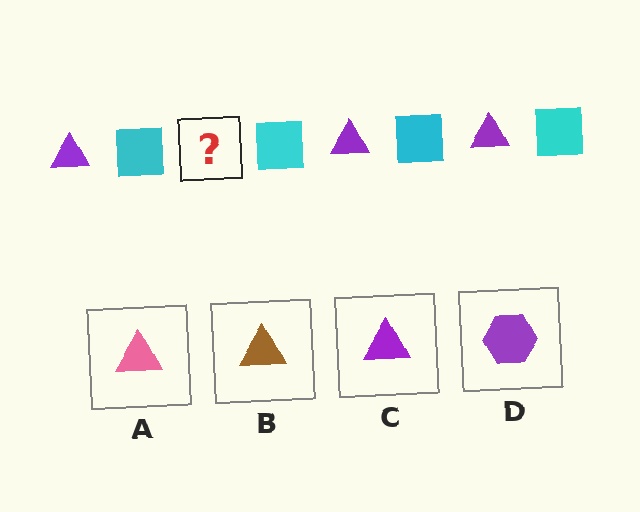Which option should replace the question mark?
Option C.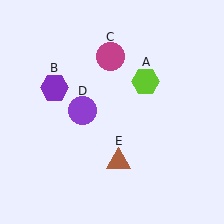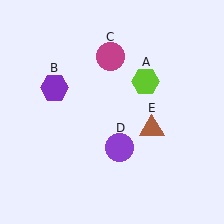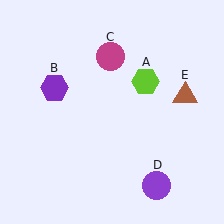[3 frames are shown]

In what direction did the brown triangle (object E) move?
The brown triangle (object E) moved up and to the right.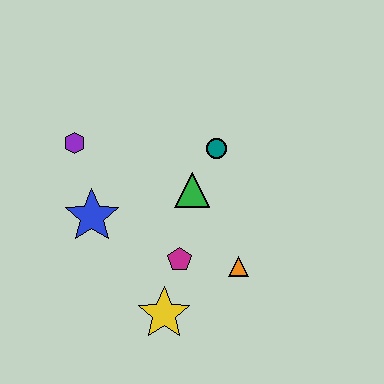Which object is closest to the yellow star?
The magenta pentagon is closest to the yellow star.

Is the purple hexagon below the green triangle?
No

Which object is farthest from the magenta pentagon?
The purple hexagon is farthest from the magenta pentagon.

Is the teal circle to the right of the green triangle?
Yes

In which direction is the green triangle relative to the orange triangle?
The green triangle is above the orange triangle.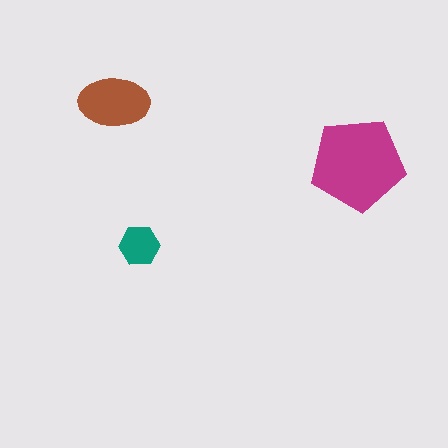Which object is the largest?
The magenta pentagon.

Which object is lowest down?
The teal hexagon is bottommost.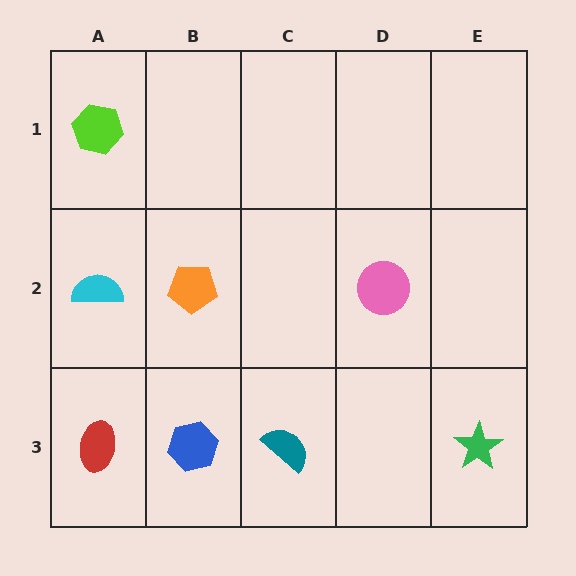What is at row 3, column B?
A blue hexagon.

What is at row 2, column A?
A cyan semicircle.